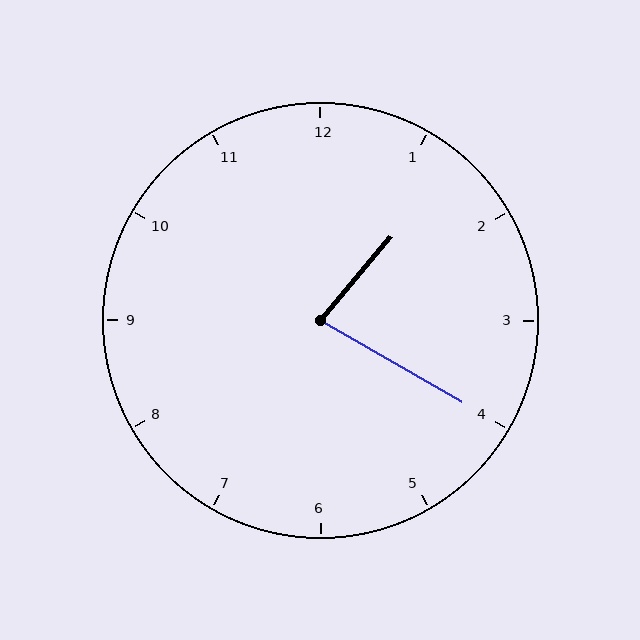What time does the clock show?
1:20.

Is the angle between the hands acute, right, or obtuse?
It is acute.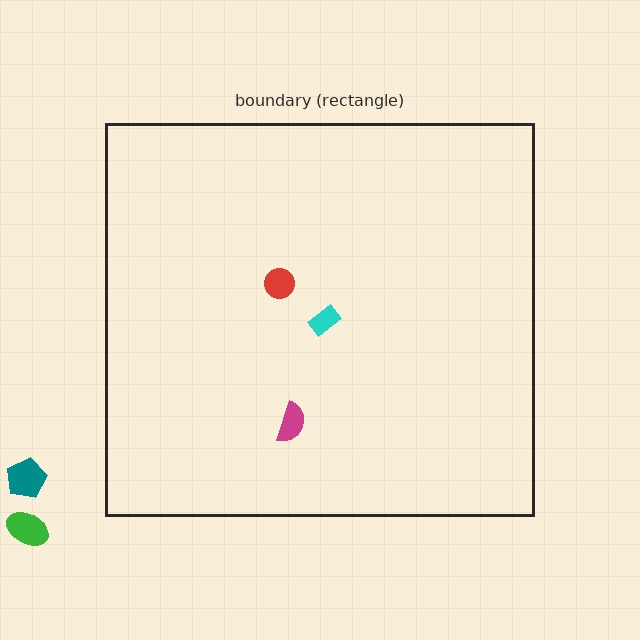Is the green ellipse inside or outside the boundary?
Outside.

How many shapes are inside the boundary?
3 inside, 2 outside.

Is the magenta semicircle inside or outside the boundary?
Inside.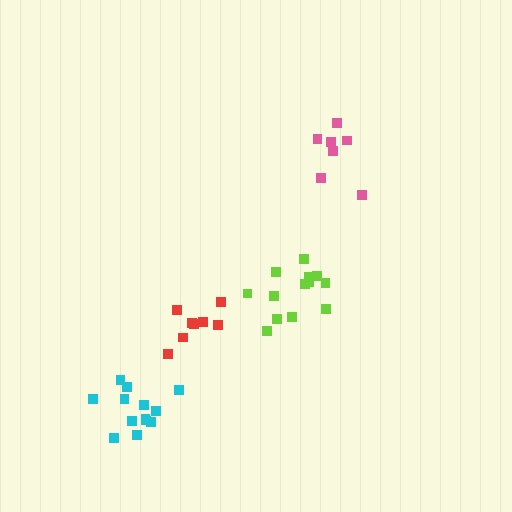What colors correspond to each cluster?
The clusters are colored: cyan, pink, red, lime.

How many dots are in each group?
Group 1: 13 dots, Group 2: 7 dots, Group 3: 8 dots, Group 4: 13 dots (41 total).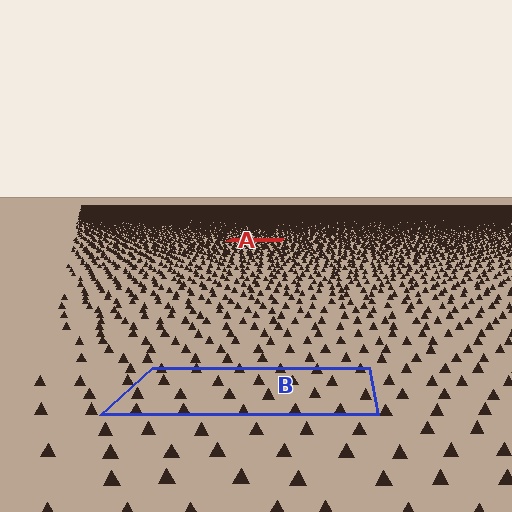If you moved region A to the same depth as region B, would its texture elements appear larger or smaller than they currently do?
They would appear larger. At a closer depth, the same texture elements are projected at a bigger on-screen size.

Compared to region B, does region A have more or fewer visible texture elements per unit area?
Region A has more texture elements per unit area — they are packed more densely because it is farther away.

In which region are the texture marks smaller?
The texture marks are smaller in region A, because it is farther away.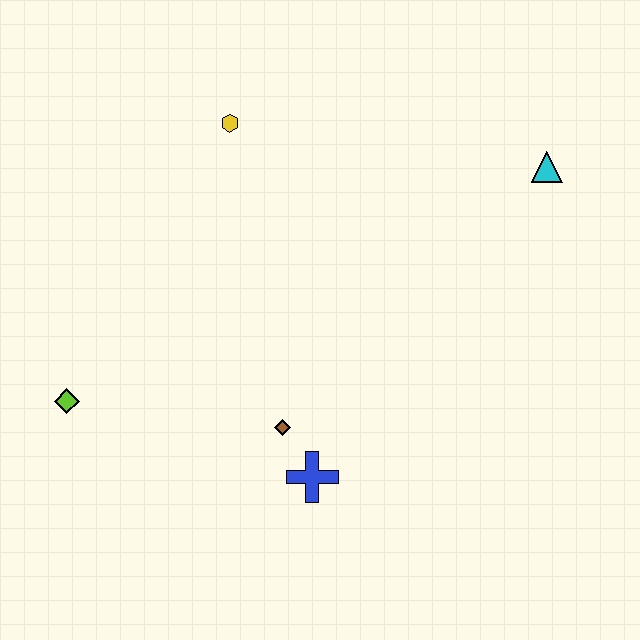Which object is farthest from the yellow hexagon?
The blue cross is farthest from the yellow hexagon.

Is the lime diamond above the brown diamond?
Yes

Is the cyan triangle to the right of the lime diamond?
Yes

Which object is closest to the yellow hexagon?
The brown diamond is closest to the yellow hexagon.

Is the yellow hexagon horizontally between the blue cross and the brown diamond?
No